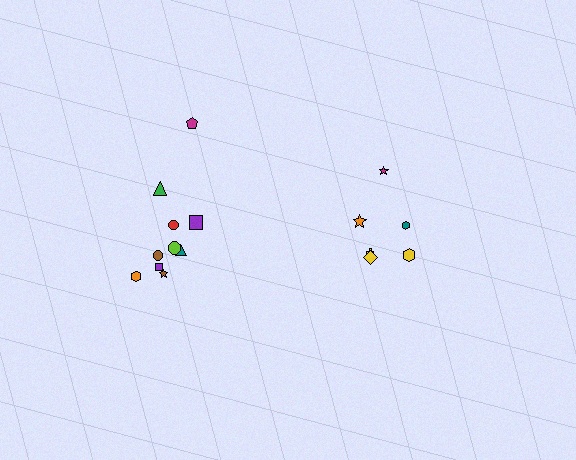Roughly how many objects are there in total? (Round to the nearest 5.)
Roughly 15 objects in total.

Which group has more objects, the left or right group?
The left group.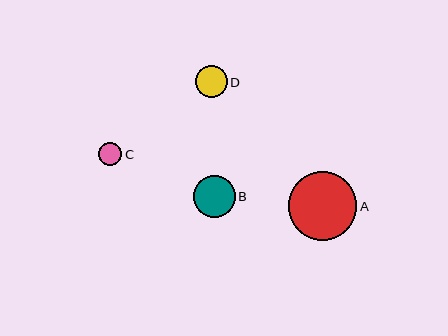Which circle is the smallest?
Circle C is the smallest with a size of approximately 24 pixels.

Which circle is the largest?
Circle A is the largest with a size of approximately 69 pixels.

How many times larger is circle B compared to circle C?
Circle B is approximately 1.8 times the size of circle C.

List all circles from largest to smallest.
From largest to smallest: A, B, D, C.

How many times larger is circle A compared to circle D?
Circle A is approximately 2.2 times the size of circle D.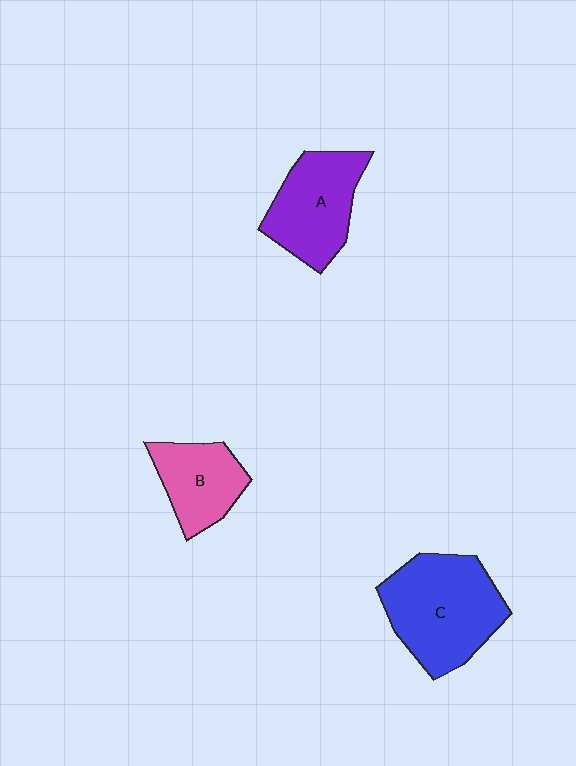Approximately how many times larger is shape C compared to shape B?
Approximately 1.7 times.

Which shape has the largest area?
Shape C (blue).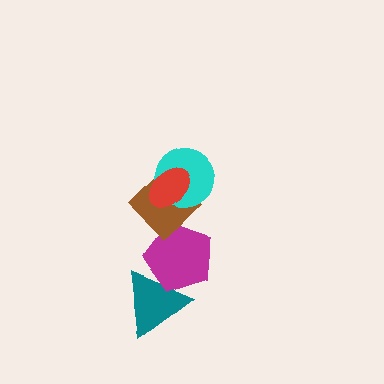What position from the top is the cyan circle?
The cyan circle is 2nd from the top.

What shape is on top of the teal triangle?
The magenta pentagon is on top of the teal triangle.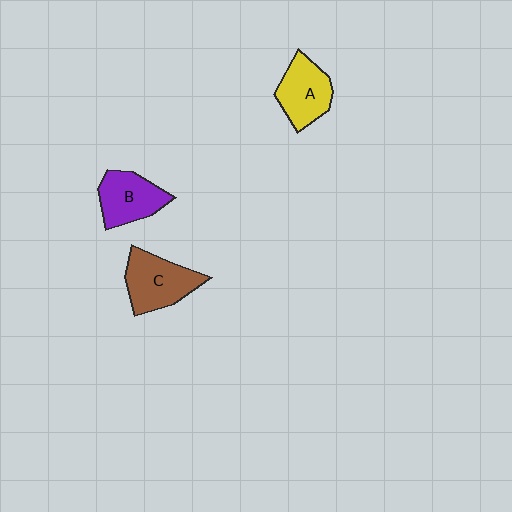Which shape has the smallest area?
Shape B (purple).